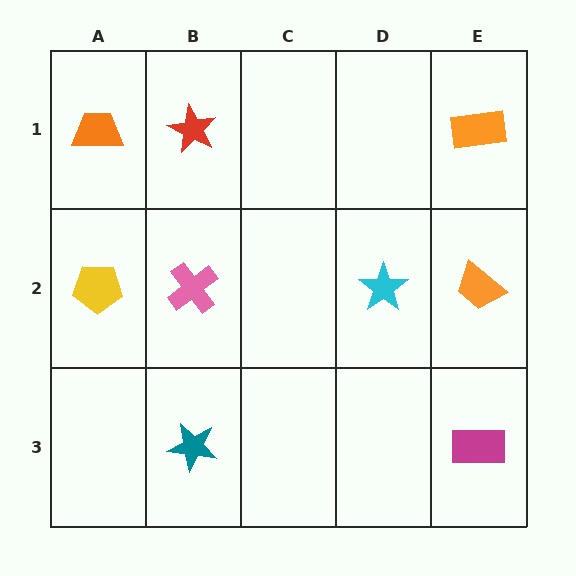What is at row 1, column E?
An orange rectangle.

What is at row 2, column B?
A pink cross.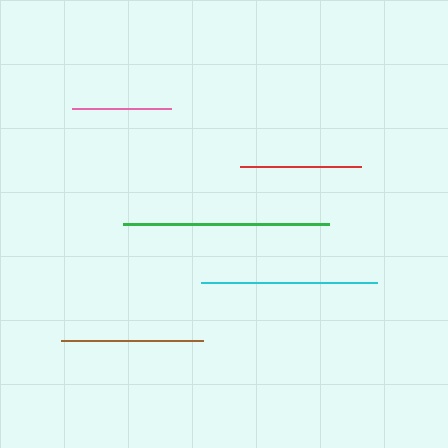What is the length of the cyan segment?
The cyan segment is approximately 176 pixels long.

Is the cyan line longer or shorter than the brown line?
The cyan line is longer than the brown line.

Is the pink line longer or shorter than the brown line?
The brown line is longer than the pink line.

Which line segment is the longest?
The green line is the longest at approximately 206 pixels.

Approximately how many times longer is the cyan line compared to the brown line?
The cyan line is approximately 1.2 times the length of the brown line.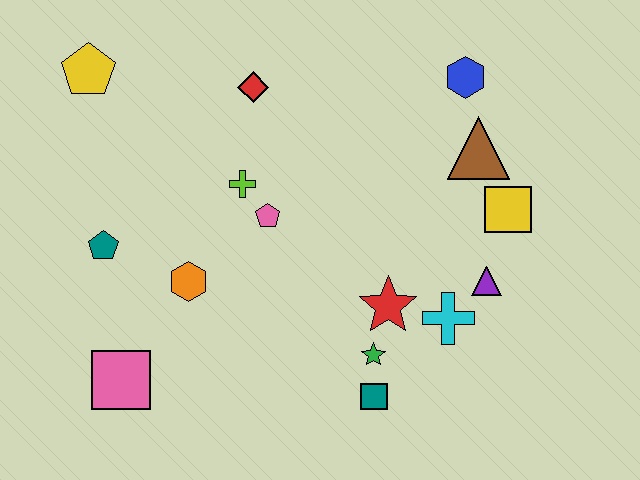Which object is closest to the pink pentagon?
The lime cross is closest to the pink pentagon.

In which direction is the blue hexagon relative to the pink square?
The blue hexagon is to the right of the pink square.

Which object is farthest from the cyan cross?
The yellow pentagon is farthest from the cyan cross.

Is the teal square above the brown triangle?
No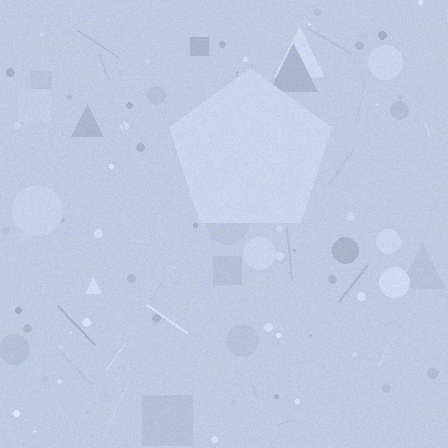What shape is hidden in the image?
A pentagon is hidden in the image.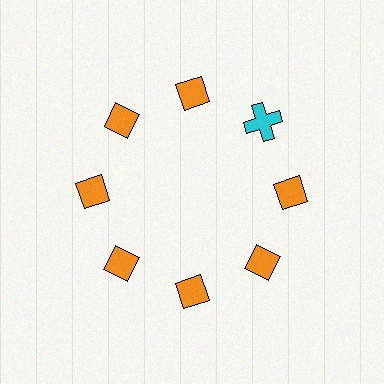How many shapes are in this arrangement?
There are 8 shapes arranged in a ring pattern.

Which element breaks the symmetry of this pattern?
The cyan cross at roughly the 2 o'clock position breaks the symmetry. All other shapes are orange diamonds.